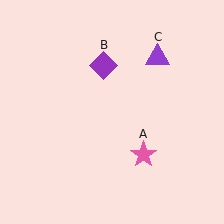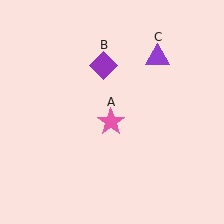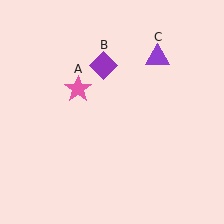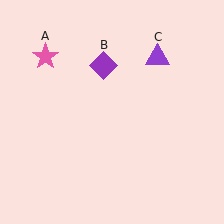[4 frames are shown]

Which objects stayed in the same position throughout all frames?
Purple diamond (object B) and purple triangle (object C) remained stationary.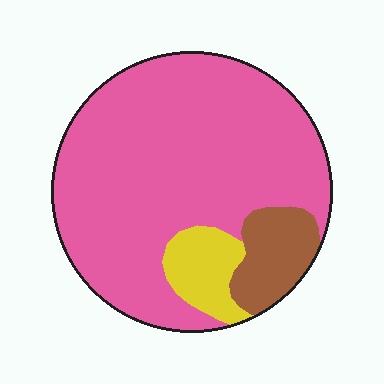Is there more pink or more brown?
Pink.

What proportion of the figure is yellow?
Yellow covers roughly 10% of the figure.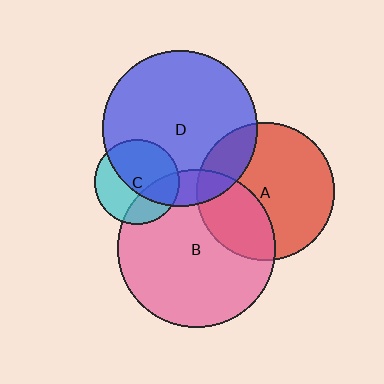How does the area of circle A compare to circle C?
Approximately 2.6 times.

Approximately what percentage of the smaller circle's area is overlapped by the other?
Approximately 20%.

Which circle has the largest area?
Circle B (pink).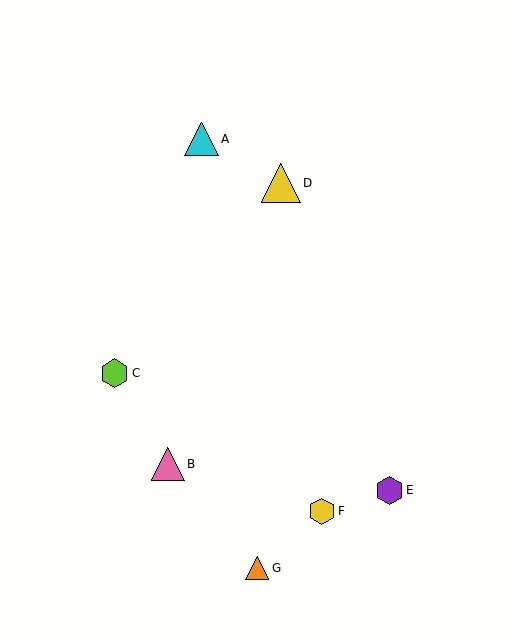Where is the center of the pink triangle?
The center of the pink triangle is at (168, 464).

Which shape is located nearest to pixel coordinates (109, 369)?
The lime hexagon (labeled C) at (115, 373) is nearest to that location.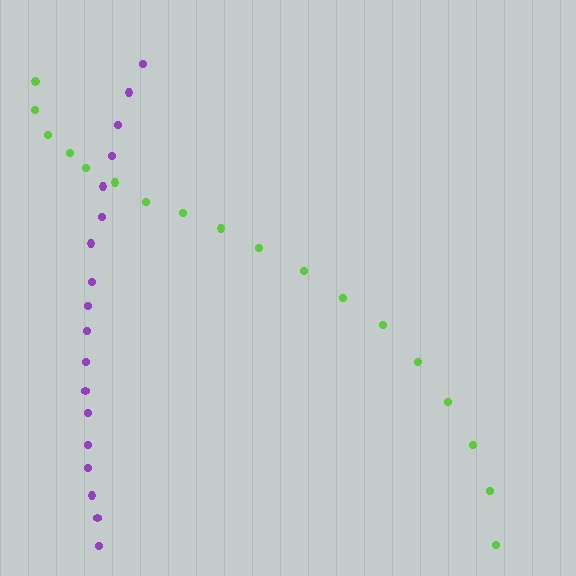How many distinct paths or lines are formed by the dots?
There are 2 distinct paths.